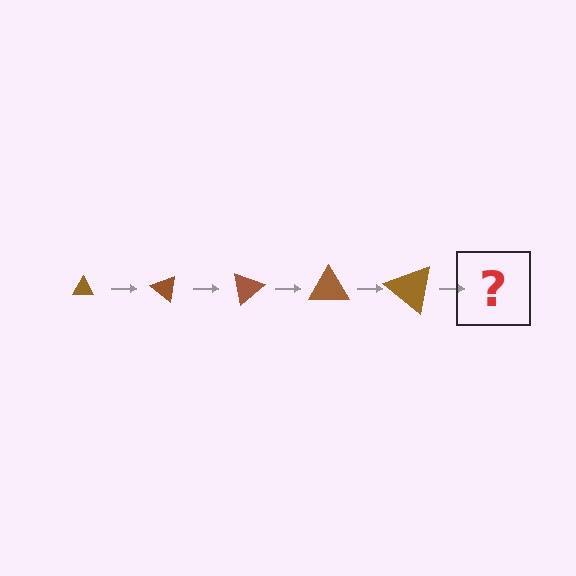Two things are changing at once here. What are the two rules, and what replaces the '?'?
The two rules are that the triangle grows larger each step and it rotates 40 degrees each step. The '?' should be a triangle, larger than the previous one and rotated 200 degrees from the start.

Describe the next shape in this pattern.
It should be a triangle, larger than the previous one and rotated 200 degrees from the start.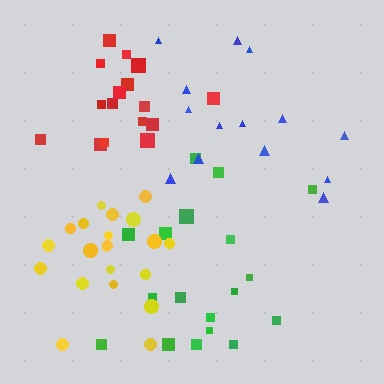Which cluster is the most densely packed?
Yellow.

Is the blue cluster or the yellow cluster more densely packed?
Yellow.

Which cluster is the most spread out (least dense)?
Green.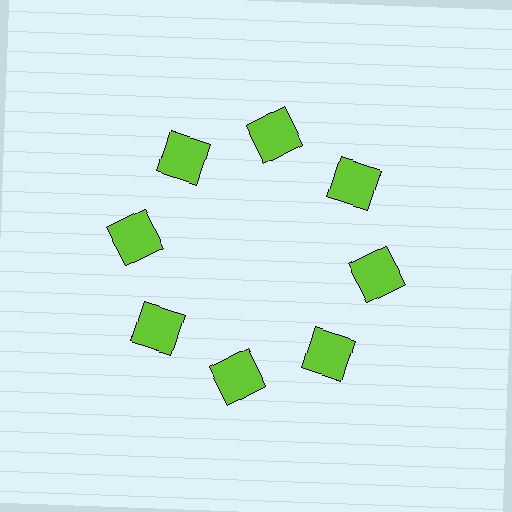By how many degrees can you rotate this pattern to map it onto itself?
The pattern maps onto itself every 45 degrees of rotation.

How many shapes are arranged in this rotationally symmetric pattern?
There are 8 shapes, arranged in 8 groups of 1.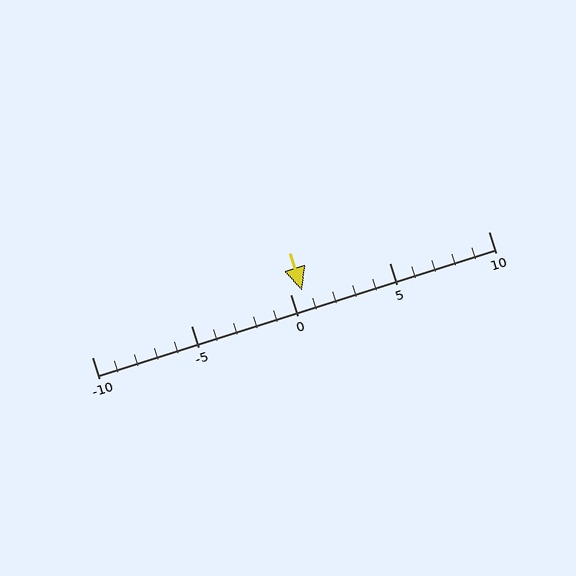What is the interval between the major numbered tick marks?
The major tick marks are spaced 5 units apart.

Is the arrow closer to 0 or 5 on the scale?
The arrow is closer to 0.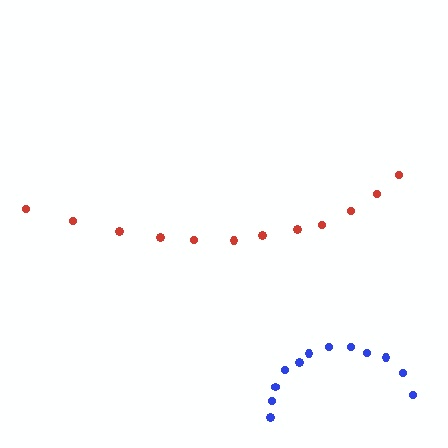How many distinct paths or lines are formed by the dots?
There are 2 distinct paths.